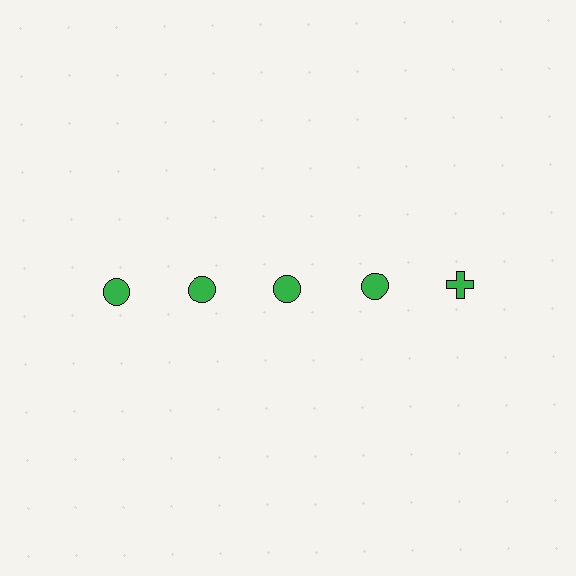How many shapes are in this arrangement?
There are 5 shapes arranged in a grid pattern.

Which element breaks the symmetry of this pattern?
The green cross in the top row, rightmost column breaks the symmetry. All other shapes are green circles.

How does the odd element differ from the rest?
It has a different shape: cross instead of circle.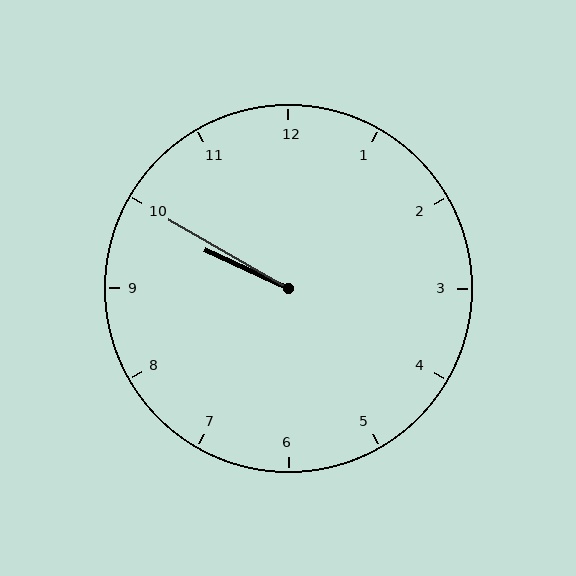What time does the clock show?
9:50.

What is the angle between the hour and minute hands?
Approximately 5 degrees.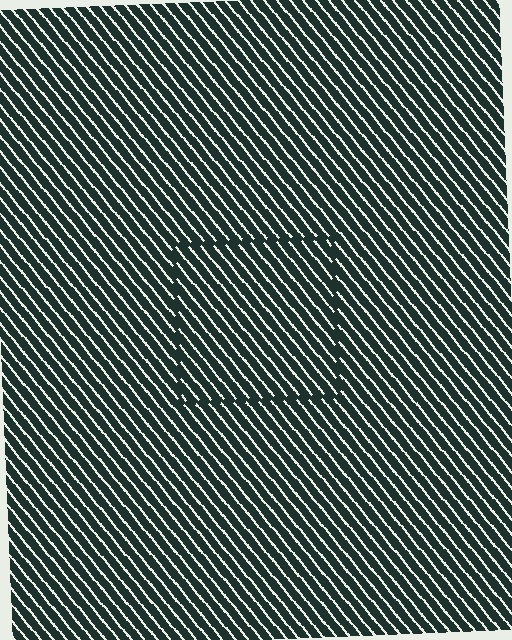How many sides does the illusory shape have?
4 sides — the line-ends trace a square.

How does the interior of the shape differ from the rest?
The interior of the shape contains the same grating, shifted by half a period — the contour is defined by the phase discontinuity where line-ends from the inner and outer gratings abut.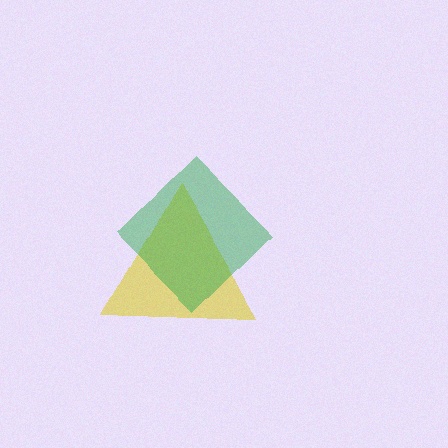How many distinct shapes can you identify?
There are 2 distinct shapes: a yellow triangle, a green diamond.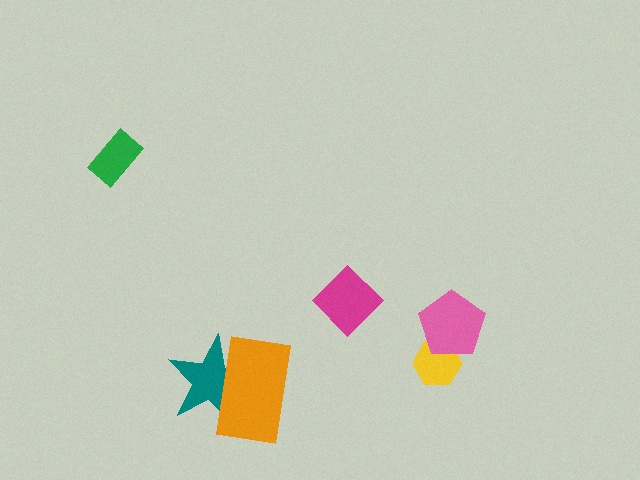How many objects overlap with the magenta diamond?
0 objects overlap with the magenta diamond.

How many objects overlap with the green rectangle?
0 objects overlap with the green rectangle.